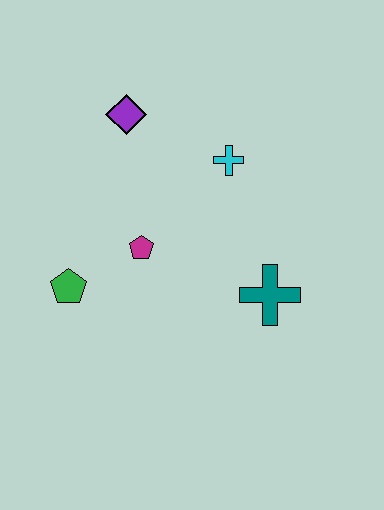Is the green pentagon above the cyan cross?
No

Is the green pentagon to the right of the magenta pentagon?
No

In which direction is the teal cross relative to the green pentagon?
The teal cross is to the right of the green pentagon.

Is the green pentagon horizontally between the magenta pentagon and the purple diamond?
No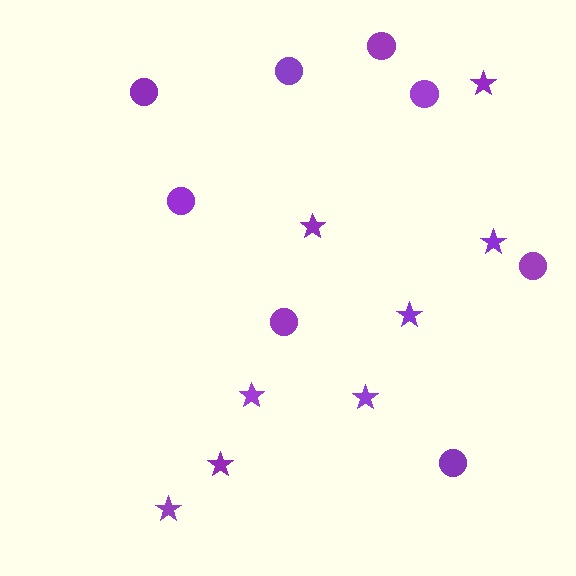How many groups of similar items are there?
There are 2 groups: one group of stars (8) and one group of circles (8).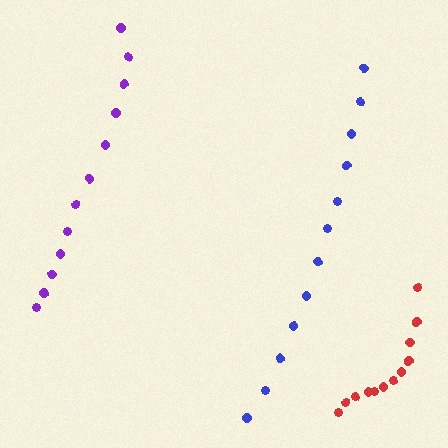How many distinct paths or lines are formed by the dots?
There are 3 distinct paths.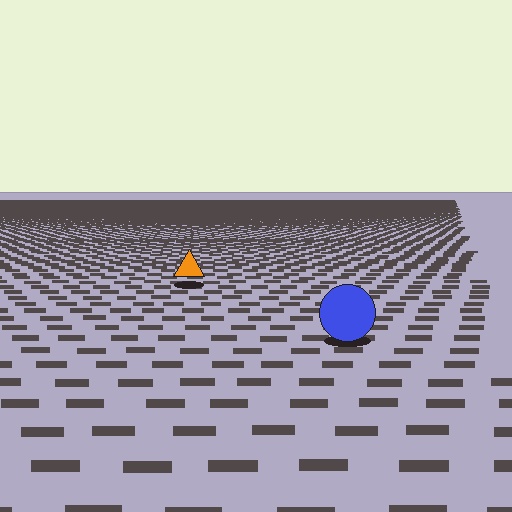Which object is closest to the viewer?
The blue circle is closest. The texture marks near it are larger and more spread out.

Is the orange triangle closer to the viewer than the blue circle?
No. The blue circle is closer — you can tell from the texture gradient: the ground texture is coarser near it.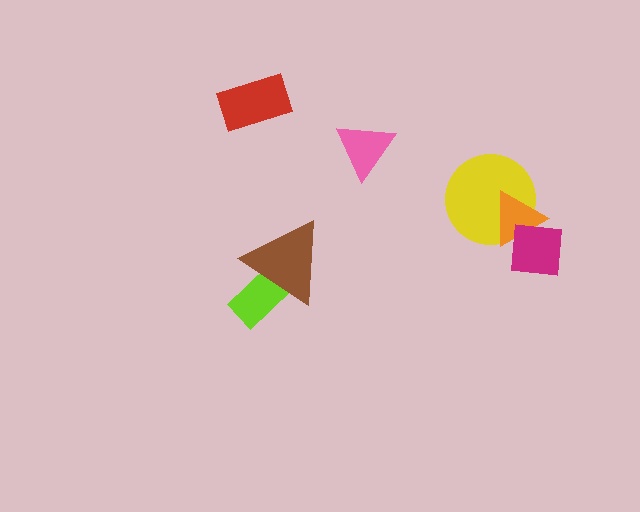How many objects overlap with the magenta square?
2 objects overlap with the magenta square.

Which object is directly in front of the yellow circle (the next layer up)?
The orange triangle is directly in front of the yellow circle.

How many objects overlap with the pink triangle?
0 objects overlap with the pink triangle.